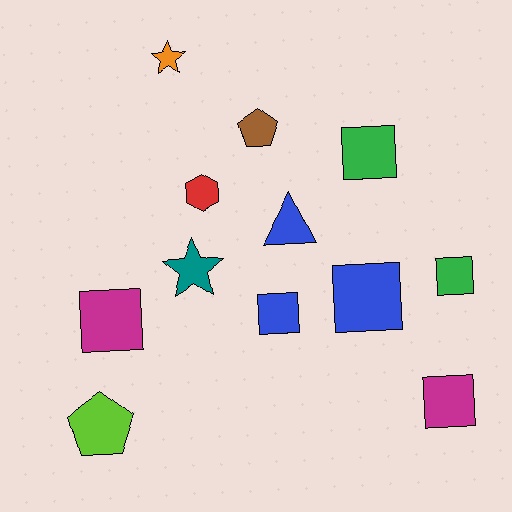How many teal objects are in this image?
There is 1 teal object.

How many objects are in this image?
There are 12 objects.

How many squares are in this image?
There are 6 squares.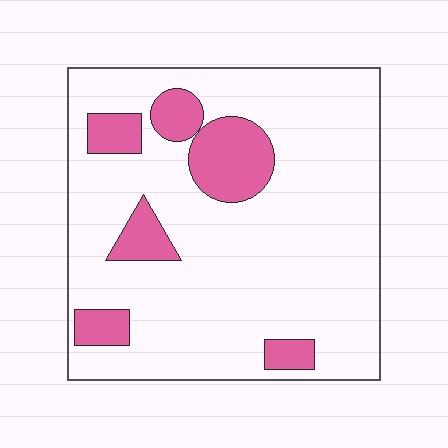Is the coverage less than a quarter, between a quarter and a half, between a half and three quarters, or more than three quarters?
Less than a quarter.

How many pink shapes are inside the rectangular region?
6.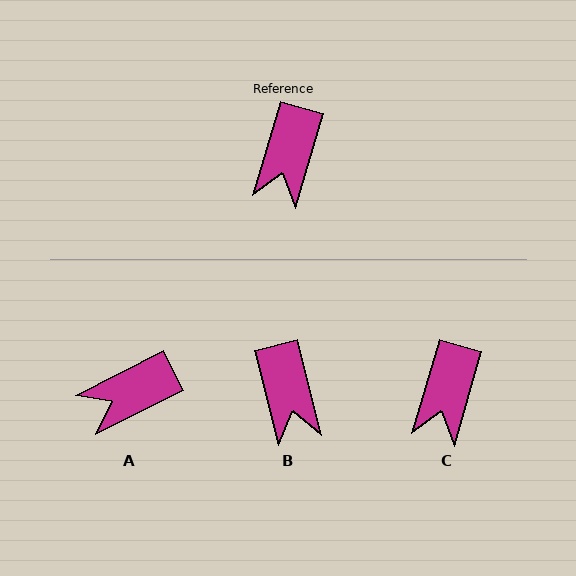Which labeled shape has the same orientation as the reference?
C.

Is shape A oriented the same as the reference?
No, it is off by about 47 degrees.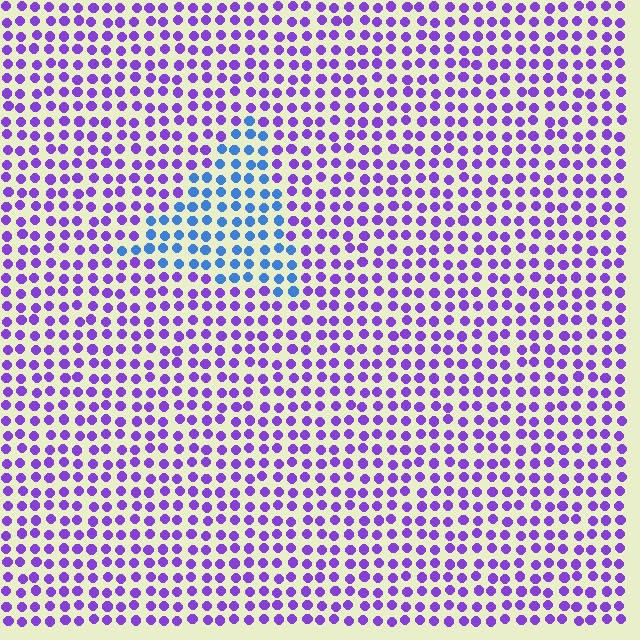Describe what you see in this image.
The image is filled with small purple elements in a uniform arrangement. A triangle-shaped region is visible where the elements are tinted to a slightly different hue, forming a subtle color boundary.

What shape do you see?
I see a triangle.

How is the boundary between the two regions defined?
The boundary is defined purely by a slight shift in hue (about 55 degrees). Spacing, size, and orientation are identical on both sides.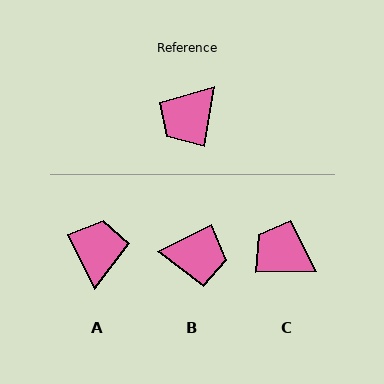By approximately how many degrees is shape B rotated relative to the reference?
Approximately 126 degrees counter-clockwise.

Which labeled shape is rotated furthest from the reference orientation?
A, about 144 degrees away.